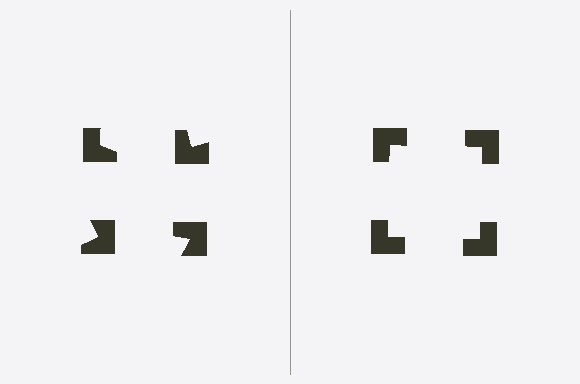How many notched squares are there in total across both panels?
8 — 4 on each side.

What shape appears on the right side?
An illusory square.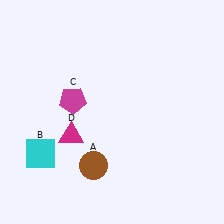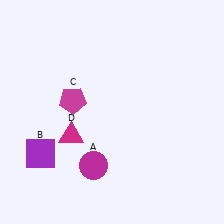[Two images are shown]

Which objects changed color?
A changed from brown to magenta. B changed from cyan to purple.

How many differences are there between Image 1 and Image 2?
There are 2 differences between the two images.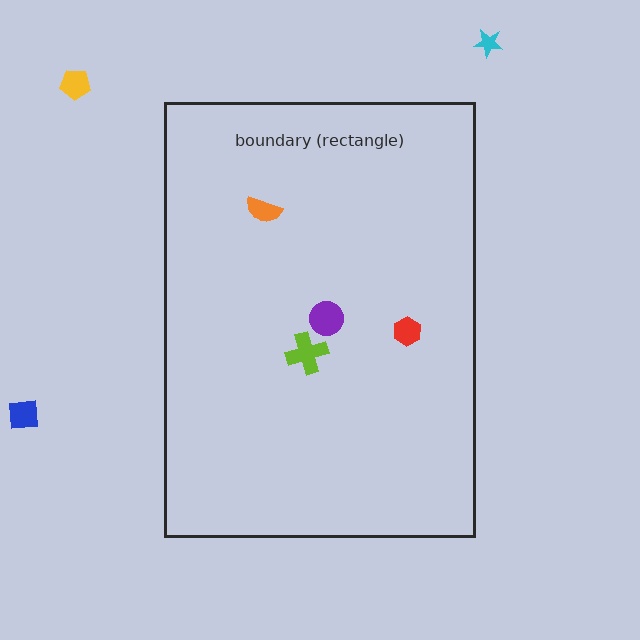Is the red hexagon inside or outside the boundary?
Inside.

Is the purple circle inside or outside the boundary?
Inside.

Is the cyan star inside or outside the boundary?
Outside.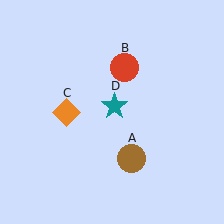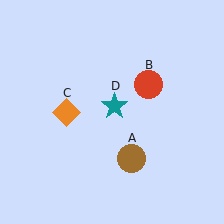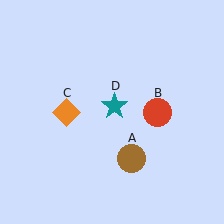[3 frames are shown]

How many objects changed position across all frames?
1 object changed position: red circle (object B).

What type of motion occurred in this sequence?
The red circle (object B) rotated clockwise around the center of the scene.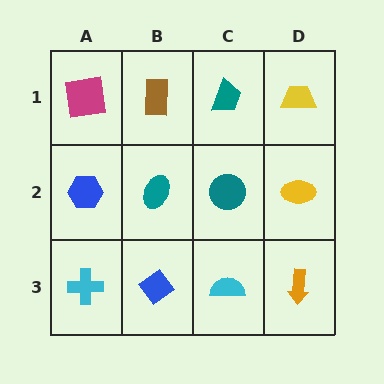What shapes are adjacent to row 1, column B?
A teal ellipse (row 2, column B), a magenta square (row 1, column A), a teal trapezoid (row 1, column C).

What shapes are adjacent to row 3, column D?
A yellow ellipse (row 2, column D), a cyan semicircle (row 3, column C).